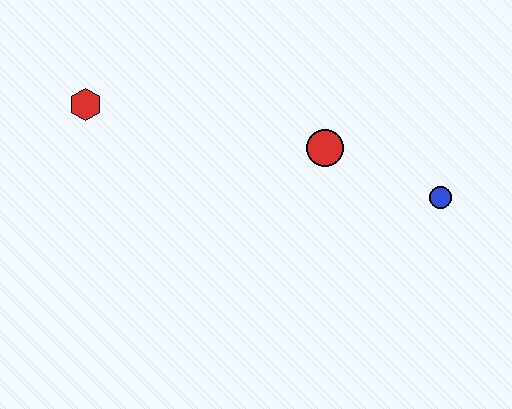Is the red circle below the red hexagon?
Yes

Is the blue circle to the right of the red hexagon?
Yes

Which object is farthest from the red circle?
The red hexagon is farthest from the red circle.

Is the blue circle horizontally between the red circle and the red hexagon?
No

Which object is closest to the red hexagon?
The red circle is closest to the red hexagon.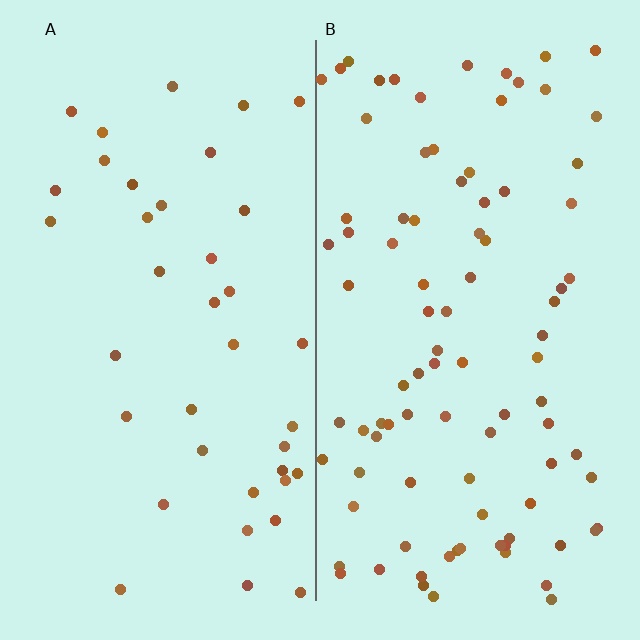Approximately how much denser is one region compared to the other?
Approximately 2.4× — region B over region A.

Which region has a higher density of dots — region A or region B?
B (the right).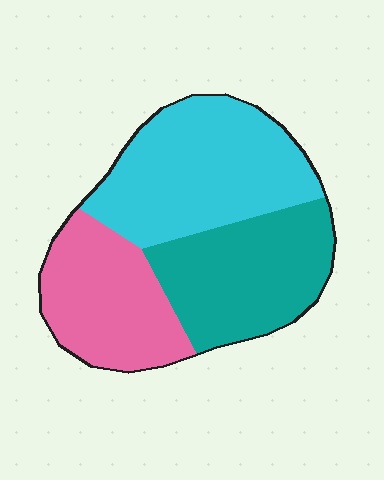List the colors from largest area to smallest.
From largest to smallest: cyan, teal, pink.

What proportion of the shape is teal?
Teal covers around 30% of the shape.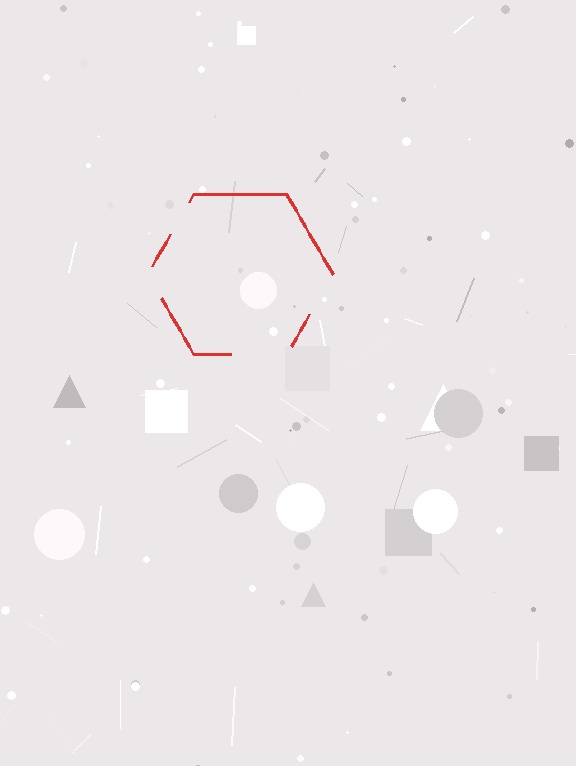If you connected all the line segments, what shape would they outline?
They would outline a hexagon.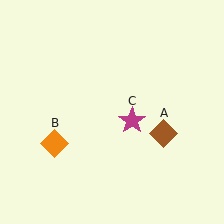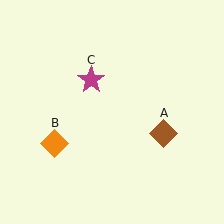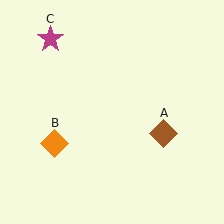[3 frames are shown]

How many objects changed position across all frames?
1 object changed position: magenta star (object C).